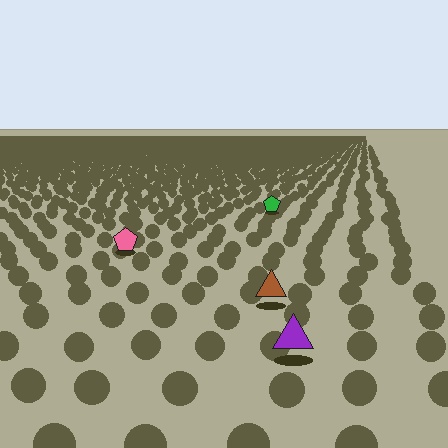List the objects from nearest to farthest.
From nearest to farthest: the purple triangle, the brown triangle, the pink pentagon, the green pentagon.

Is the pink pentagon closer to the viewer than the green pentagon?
Yes. The pink pentagon is closer — you can tell from the texture gradient: the ground texture is coarser near it.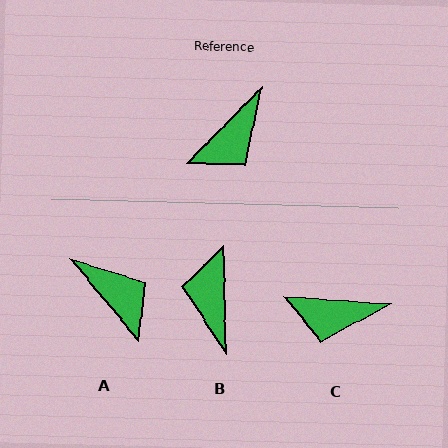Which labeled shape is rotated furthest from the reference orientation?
B, about 135 degrees away.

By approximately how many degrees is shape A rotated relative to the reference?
Approximately 84 degrees counter-clockwise.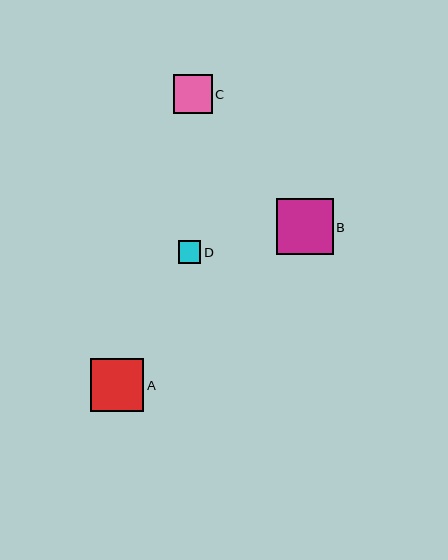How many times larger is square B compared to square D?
Square B is approximately 2.5 times the size of square D.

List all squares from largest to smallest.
From largest to smallest: B, A, C, D.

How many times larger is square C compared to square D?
Square C is approximately 1.7 times the size of square D.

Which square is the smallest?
Square D is the smallest with a size of approximately 23 pixels.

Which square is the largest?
Square B is the largest with a size of approximately 56 pixels.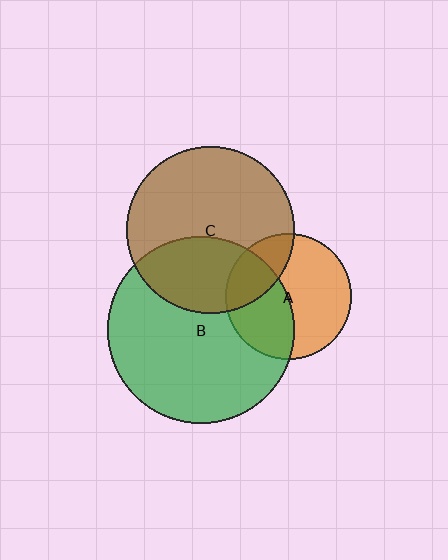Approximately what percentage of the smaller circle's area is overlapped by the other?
Approximately 25%.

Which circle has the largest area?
Circle B (green).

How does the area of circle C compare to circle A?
Approximately 1.8 times.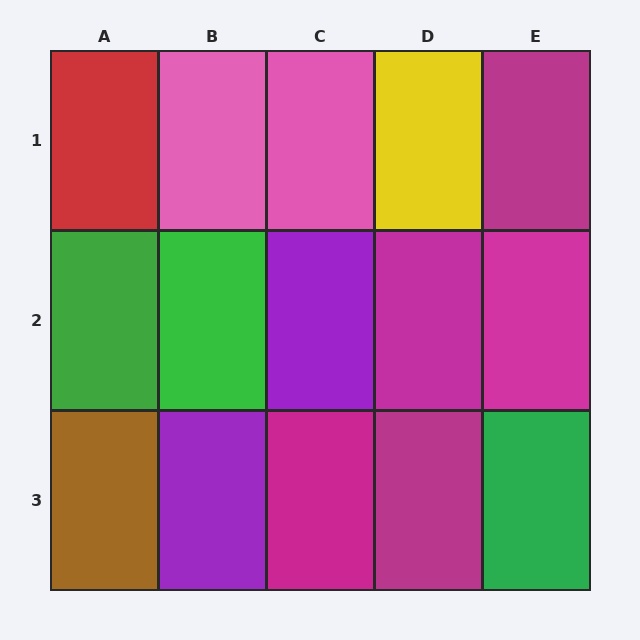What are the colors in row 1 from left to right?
Red, pink, pink, yellow, magenta.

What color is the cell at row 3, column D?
Magenta.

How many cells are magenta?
5 cells are magenta.